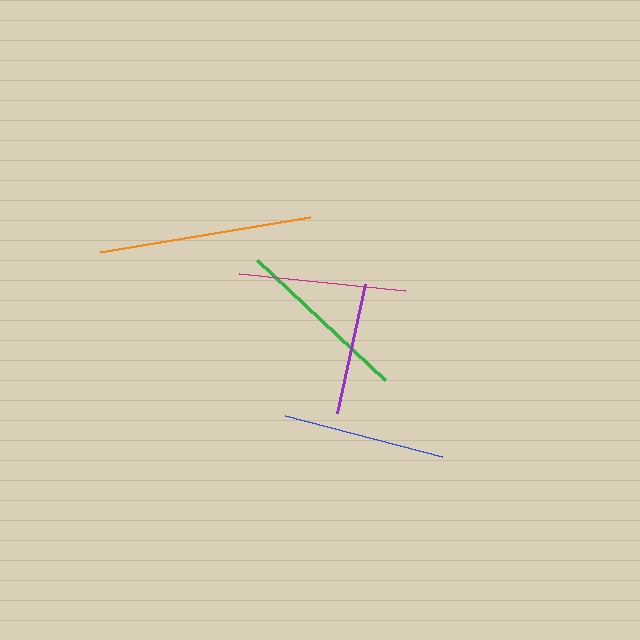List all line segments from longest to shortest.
From longest to shortest: orange, green, magenta, blue, purple.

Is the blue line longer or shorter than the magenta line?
The magenta line is longer than the blue line.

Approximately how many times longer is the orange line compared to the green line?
The orange line is approximately 1.2 times the length of the green line.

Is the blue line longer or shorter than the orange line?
The orange line is longer than the blue line.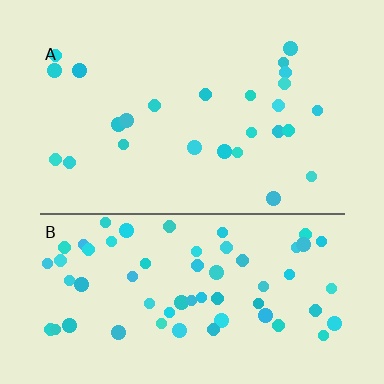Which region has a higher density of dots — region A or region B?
B (the bottom).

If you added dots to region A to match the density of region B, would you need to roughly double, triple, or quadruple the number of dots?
Approximately double.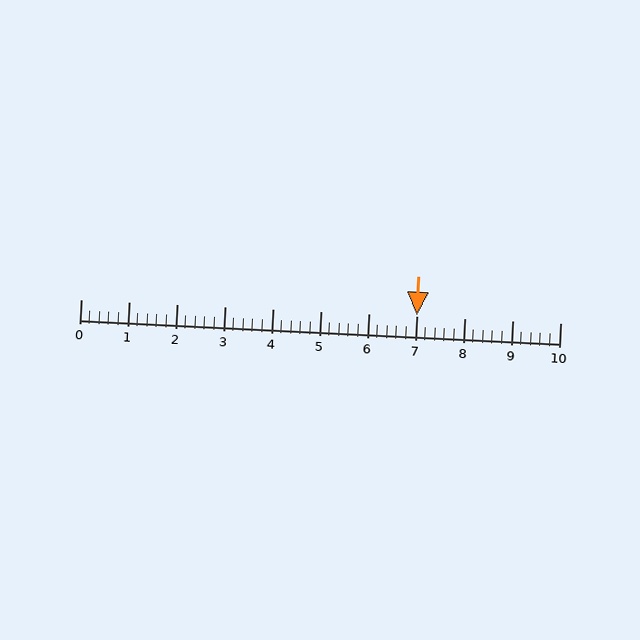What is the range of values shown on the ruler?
The ruler shows values from 0 to 10.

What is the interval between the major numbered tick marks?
The major tick marks are spaced 1 units apart.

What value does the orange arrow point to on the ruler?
The orange arrow points to approximately 7.0.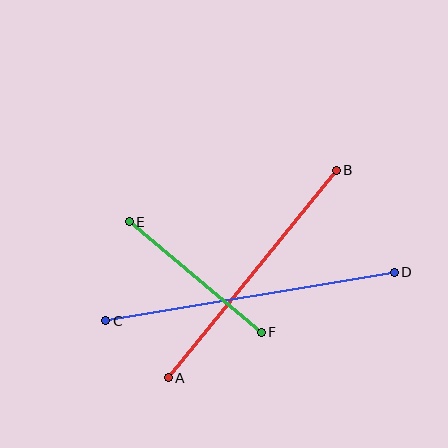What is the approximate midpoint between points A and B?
The midpoint is at approximately (252, 274) pixels.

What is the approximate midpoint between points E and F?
The midpoint is at approximately (195, 277) pixels.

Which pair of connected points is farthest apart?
Points C and D are farthest apart.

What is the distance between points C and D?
The distance is approximately 292 pixels.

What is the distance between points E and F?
The distance is approximately 172 pixels.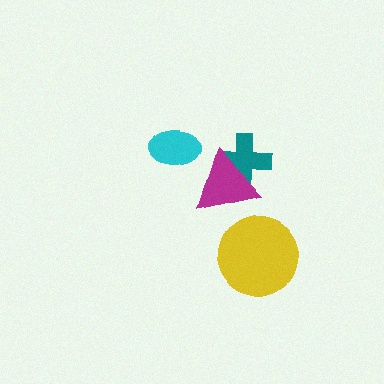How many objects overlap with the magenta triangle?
1 object overlaps with the magenta triangle.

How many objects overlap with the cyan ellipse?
0 objects overlap with the cyan ellipse.